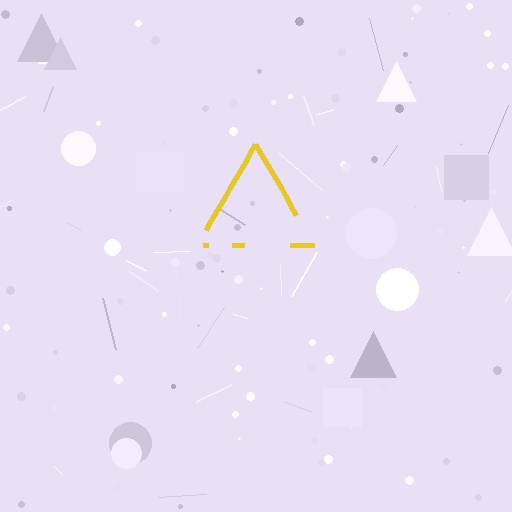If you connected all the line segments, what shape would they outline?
They would outline a triangle.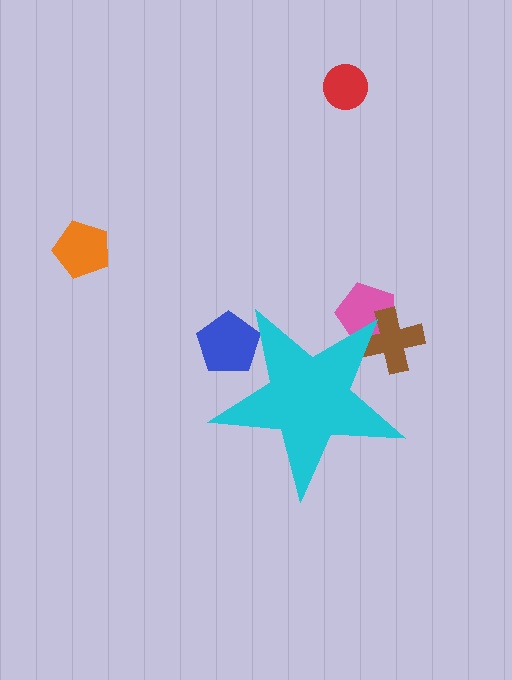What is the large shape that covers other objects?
A cyan star.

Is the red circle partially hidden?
No, the red circle is fully visible.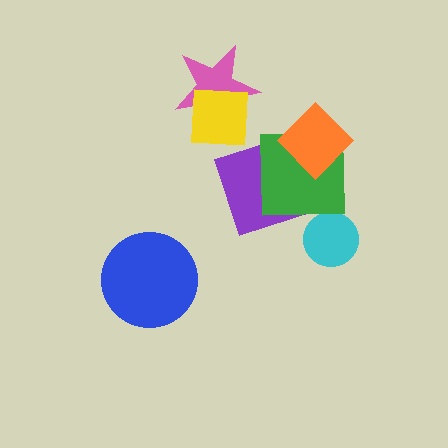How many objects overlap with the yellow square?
1 object overlaps with the yellow square.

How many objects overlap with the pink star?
1 object overlaps with the pink star.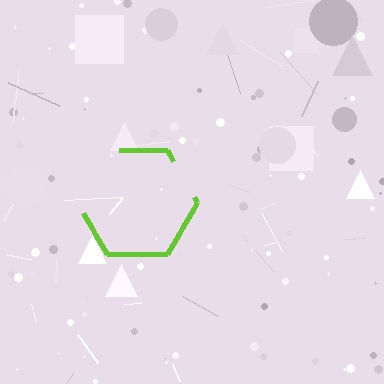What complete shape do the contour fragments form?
The contour fragments form a hexagon.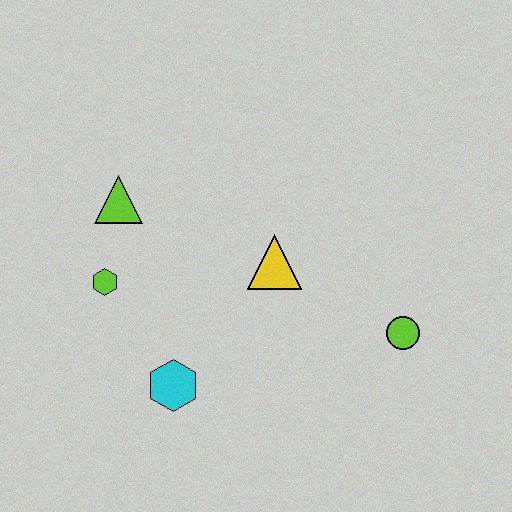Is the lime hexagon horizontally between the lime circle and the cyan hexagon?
No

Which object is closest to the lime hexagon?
The lime triangle is closest to the lime hexagon.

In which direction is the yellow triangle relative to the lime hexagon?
The yellow triangle is to the right of the lime hexagon.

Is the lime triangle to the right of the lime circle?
No